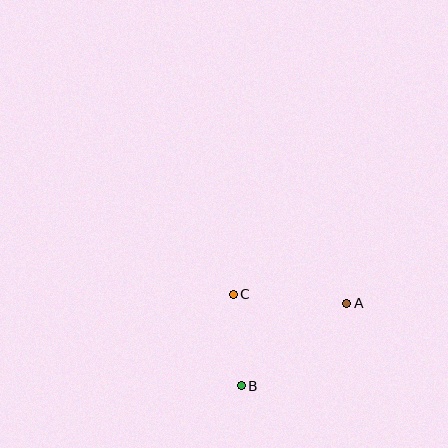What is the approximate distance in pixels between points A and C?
The distance between A and C is approximately 114 pixels.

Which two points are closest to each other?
Points B and C are closest to each other.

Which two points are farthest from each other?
Points A and B are farthest from each other.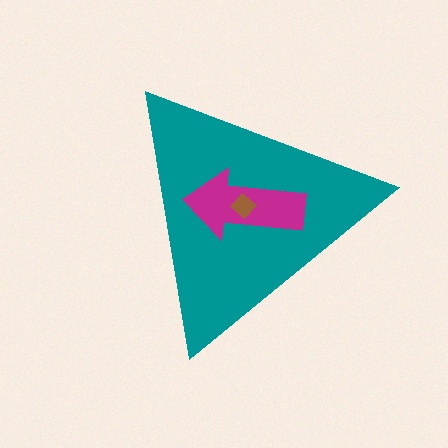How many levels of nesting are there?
3.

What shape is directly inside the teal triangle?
The magenta arrow.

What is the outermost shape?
The teal triangle.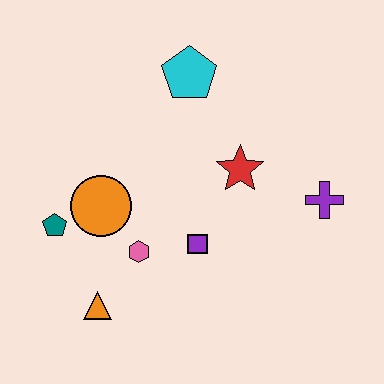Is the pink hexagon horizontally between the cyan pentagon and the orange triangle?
Yes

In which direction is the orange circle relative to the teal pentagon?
The orange circle is to the right of the teal pentagon.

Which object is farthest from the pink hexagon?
The purple cross is farthest from the pink hexagon.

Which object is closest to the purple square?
The pink hexagon is closest to the purple square.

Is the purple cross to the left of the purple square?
No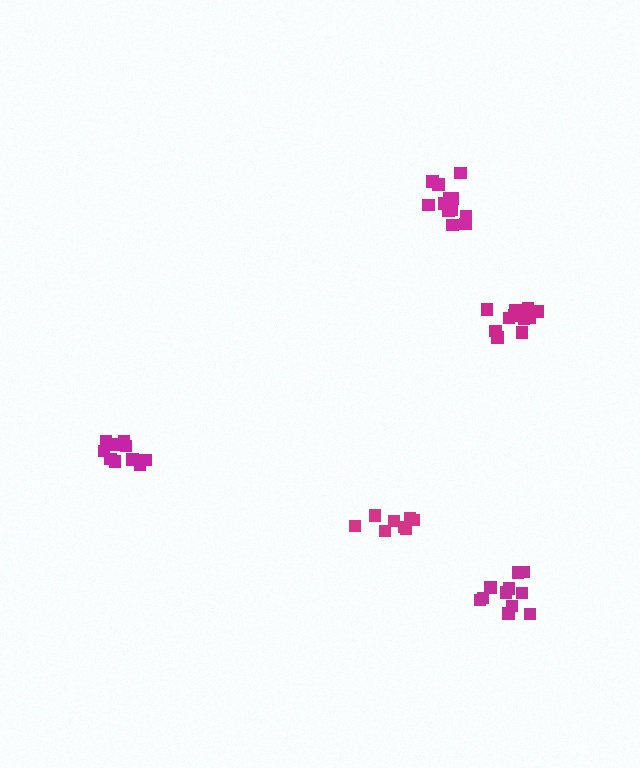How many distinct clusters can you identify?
There are 5 distinct clusters.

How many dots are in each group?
Group 1: 11 dots, Group 2: 13 dots, Group 3: 8 dots, Group 4: 11 dots, Group 5: 12 dots (55 total).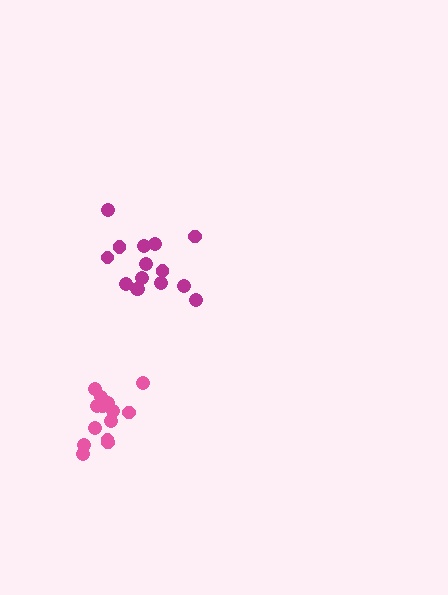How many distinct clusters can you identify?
There are 2 distinct clusters.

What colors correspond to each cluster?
The clusters are colored: magenta, pink.